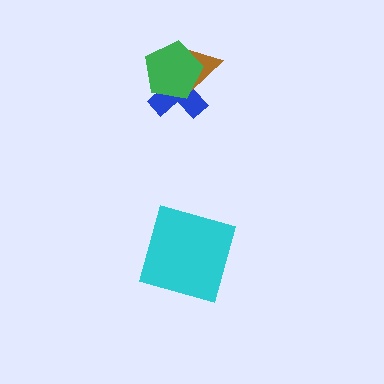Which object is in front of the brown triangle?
The green pentagon is in front of the brown triangle.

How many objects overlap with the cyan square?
0 objects overlap with the cyan square.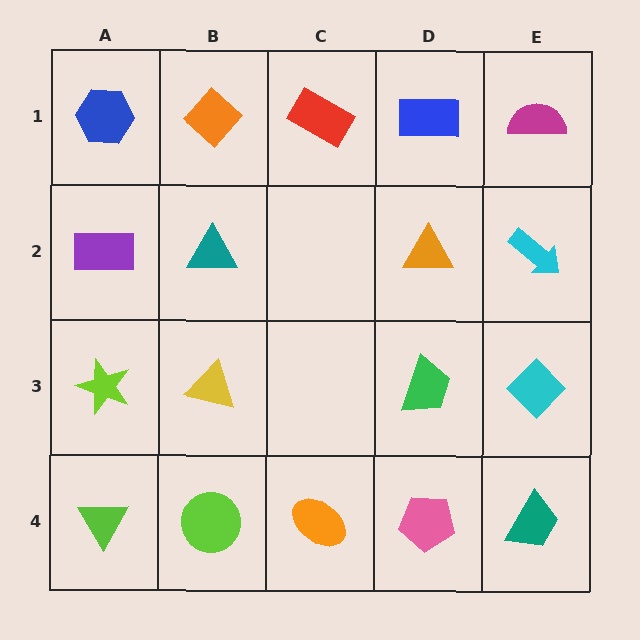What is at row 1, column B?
An orange diamond.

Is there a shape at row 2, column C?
No, that cell is empty.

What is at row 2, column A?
A purple rectangle.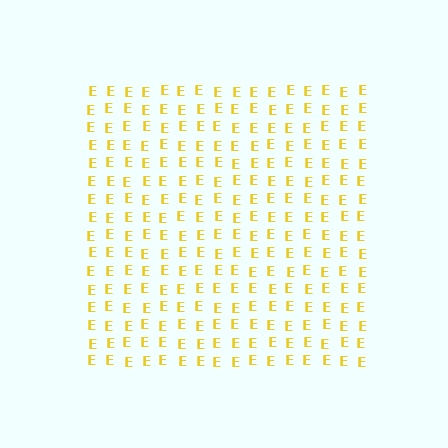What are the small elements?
The small elements are letter E's.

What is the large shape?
The large shape is a square.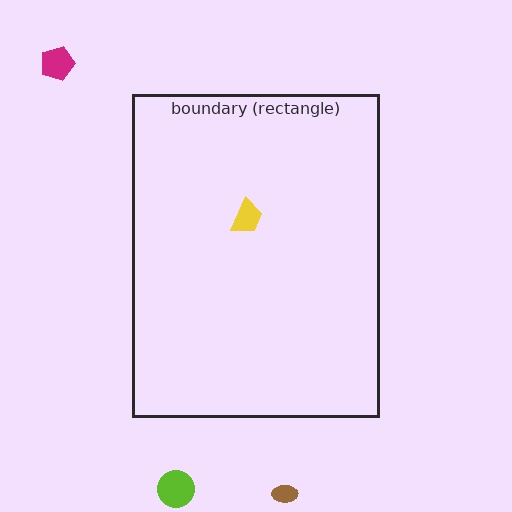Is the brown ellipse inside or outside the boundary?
Outside.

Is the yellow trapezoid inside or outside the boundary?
Inside.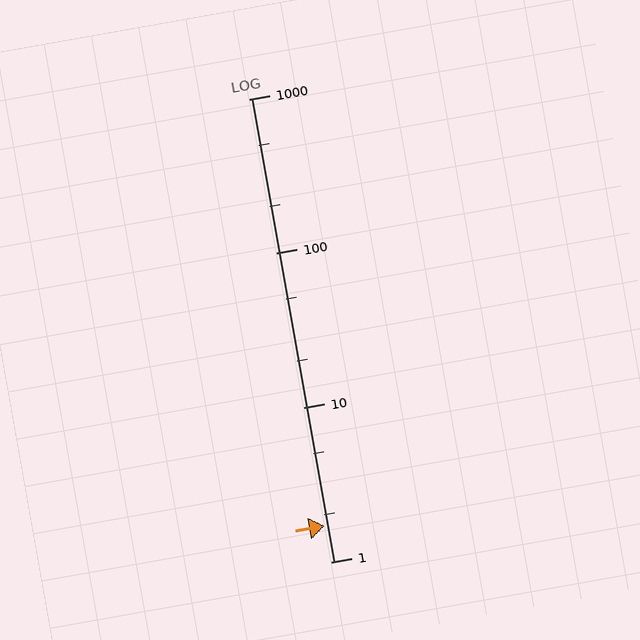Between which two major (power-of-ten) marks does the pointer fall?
The pointer is between 1 and 10.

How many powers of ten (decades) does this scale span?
The scale spans 3 decades, from 1 to 1000.